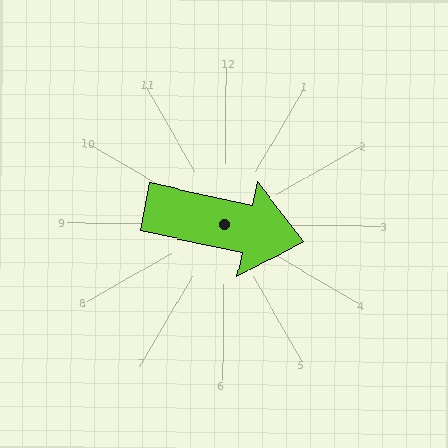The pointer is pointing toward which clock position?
Roughly 3 o'clock.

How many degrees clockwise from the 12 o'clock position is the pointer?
Approximately 102 degrees.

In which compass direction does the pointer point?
East.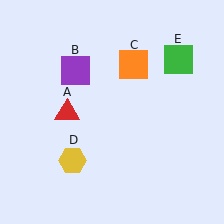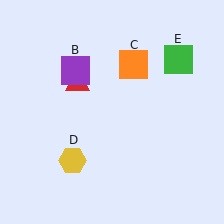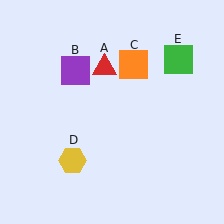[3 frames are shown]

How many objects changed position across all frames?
1 object changed position: red triangle (object A).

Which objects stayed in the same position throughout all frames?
Purple square (object B) and orange square (object C) and yellow hexagon (object D) and green square (object E) remained stationary.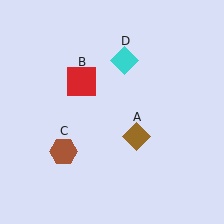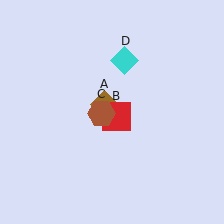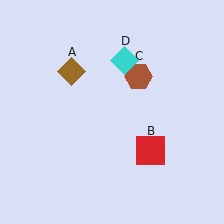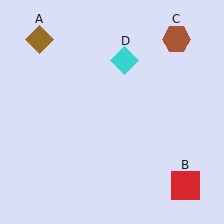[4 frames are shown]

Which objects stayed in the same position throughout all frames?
Cyan diamond (object D) remained stationary.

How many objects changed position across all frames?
3 objects changed position: brown diamond (object A), red square (object B), brown hexagon (object C).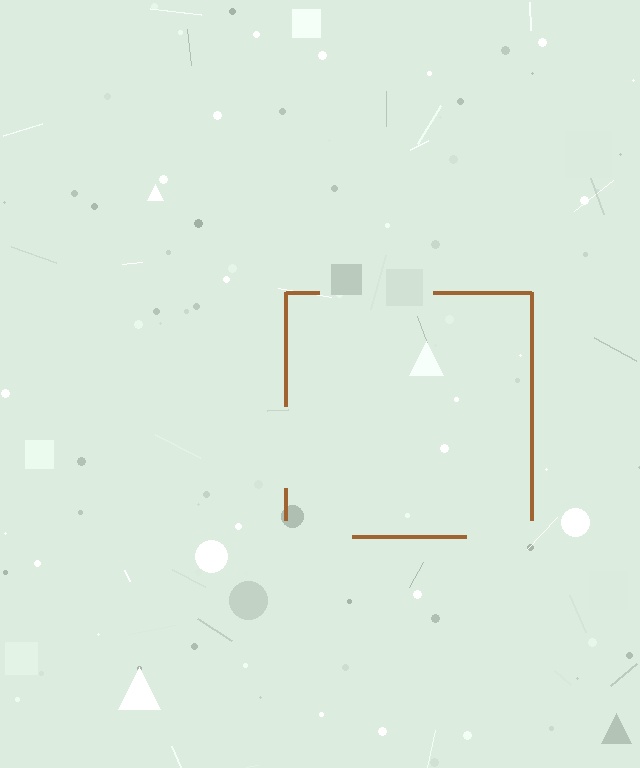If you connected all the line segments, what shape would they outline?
They would outline a square.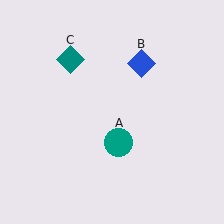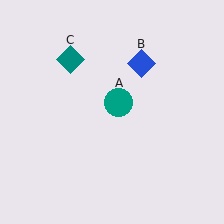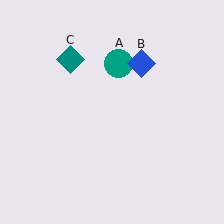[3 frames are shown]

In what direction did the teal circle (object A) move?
The teal circle (object A) moved up.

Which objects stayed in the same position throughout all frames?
Blue diamond (object B) and teal diamond (object C) remained stationary.